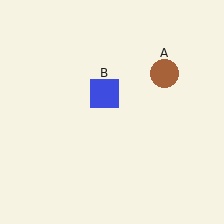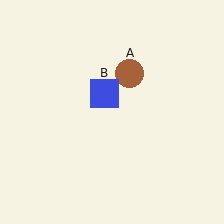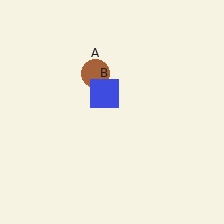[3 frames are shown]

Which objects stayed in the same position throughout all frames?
Blue square (object B) remained stationary.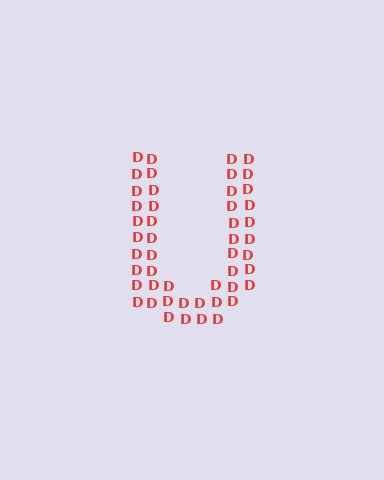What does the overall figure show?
The overall figure shows the letter U.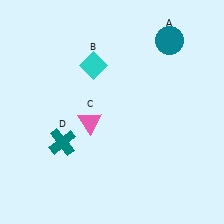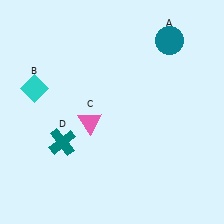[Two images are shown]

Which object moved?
The cyan diamond (B) moved left.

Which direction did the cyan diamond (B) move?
The cyan diamond (B) moved left.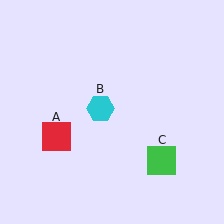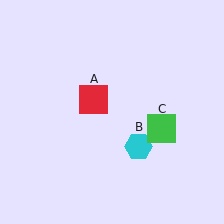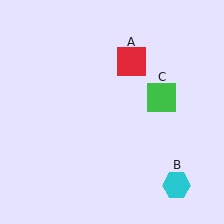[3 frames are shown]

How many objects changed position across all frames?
3 objects changed position: red square (object A), cyan hexagon (object B), green square (object C).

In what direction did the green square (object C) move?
The green square (object C) moved up.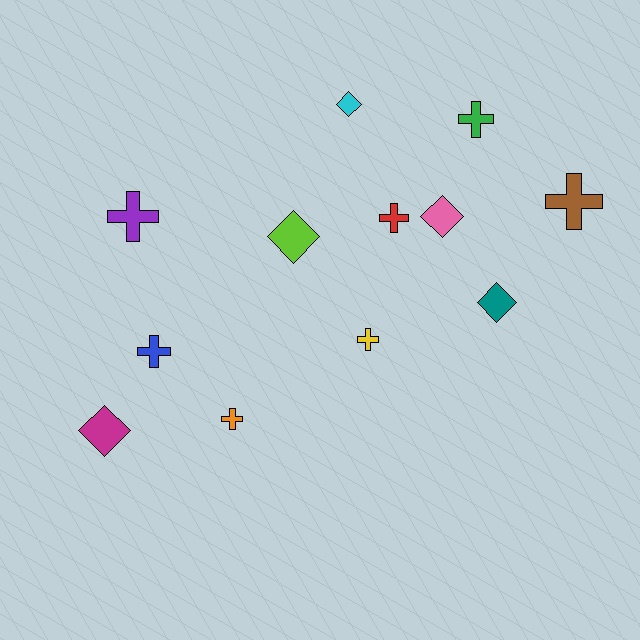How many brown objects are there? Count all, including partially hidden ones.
There is 1 brown object.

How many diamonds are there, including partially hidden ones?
There are 5 diamonds.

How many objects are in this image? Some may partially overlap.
There are 12 objects.